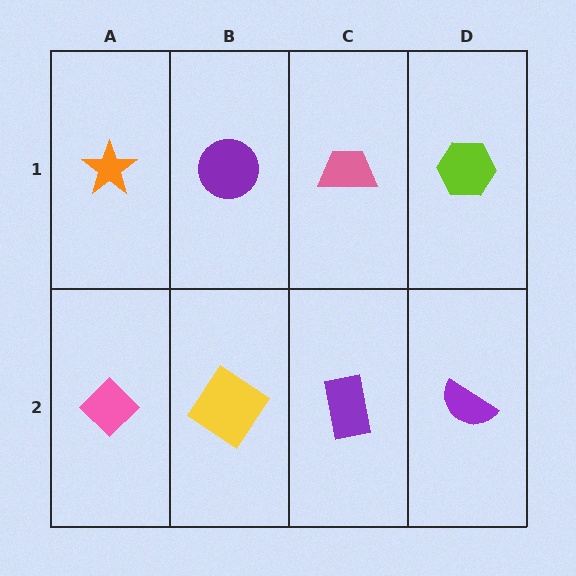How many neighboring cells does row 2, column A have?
2.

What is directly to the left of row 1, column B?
An orange star.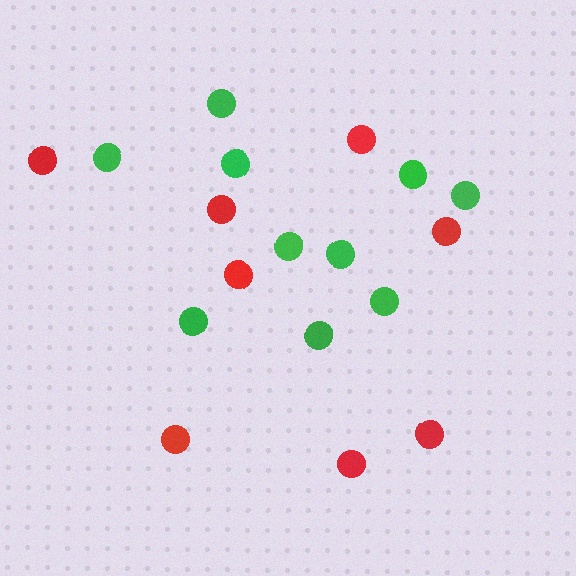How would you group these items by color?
There are 2 groups: one group of red circles (8) and one group of green circles (10).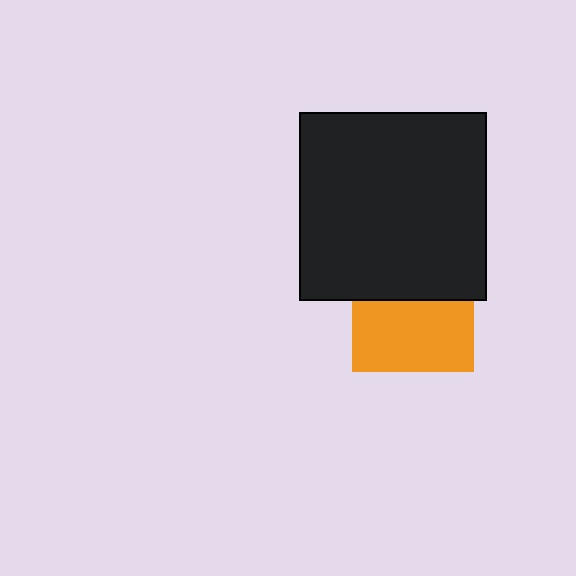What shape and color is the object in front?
The object in front is a black square.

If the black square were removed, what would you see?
You would see the complete orange square.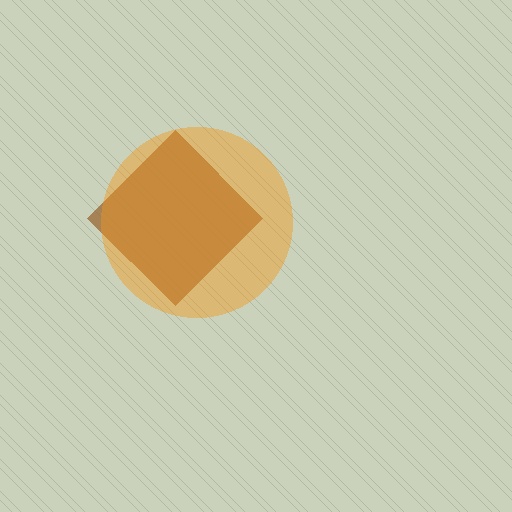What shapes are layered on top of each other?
The layered shapes are: a brown diamond, an orange circle.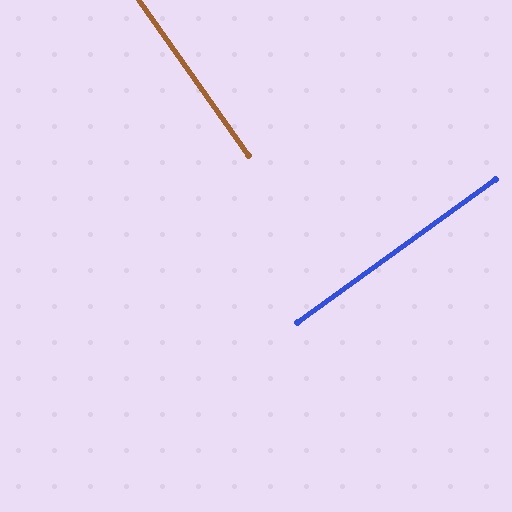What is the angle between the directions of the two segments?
Approximately 89 degrees.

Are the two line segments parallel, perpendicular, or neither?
Perpendicular — they meet at approximately 89°.